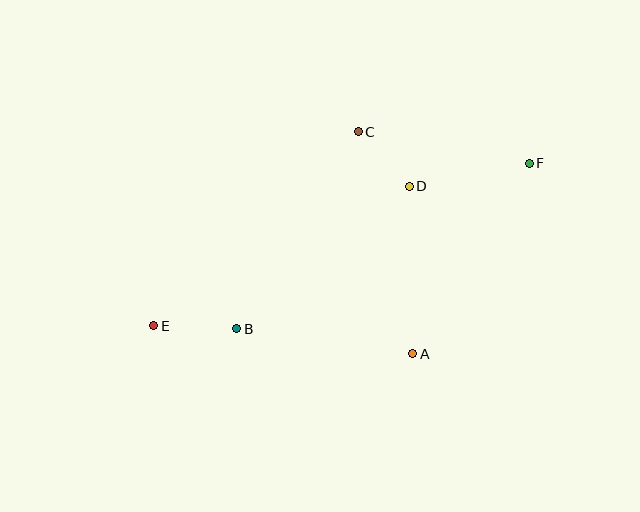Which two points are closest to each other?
Points C and D are closest to each other.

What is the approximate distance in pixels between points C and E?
The distance between C and E is approximately 282 pixels.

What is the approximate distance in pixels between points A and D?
The distance between A and D is approximately 168 pixels.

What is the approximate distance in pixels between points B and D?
The distance between B and D is approximately 223 pixels.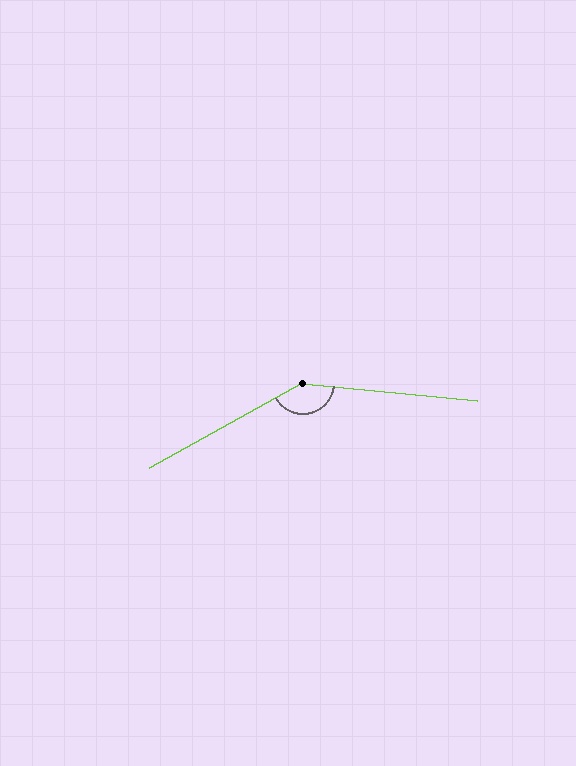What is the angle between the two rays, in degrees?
Approximately 145 degrees.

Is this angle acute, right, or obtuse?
It is obtuse.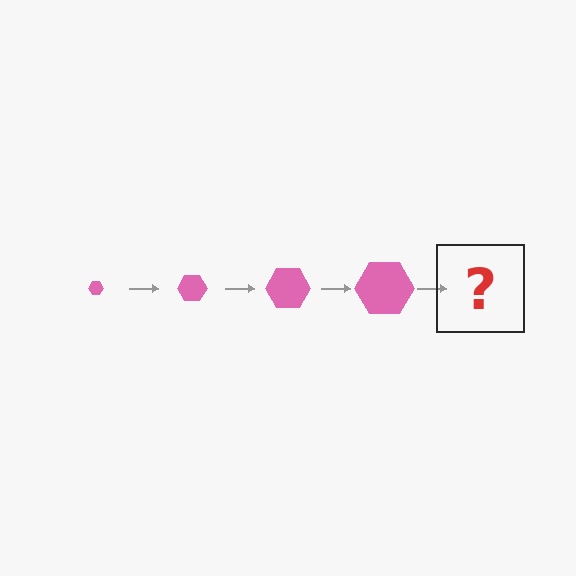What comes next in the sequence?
The next element should be a pink hexagon, larger than the previous one.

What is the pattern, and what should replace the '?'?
The pattern is that the hexagon gets progressively larger each step. The '?' should be a pink hexagon, larger than the previous one.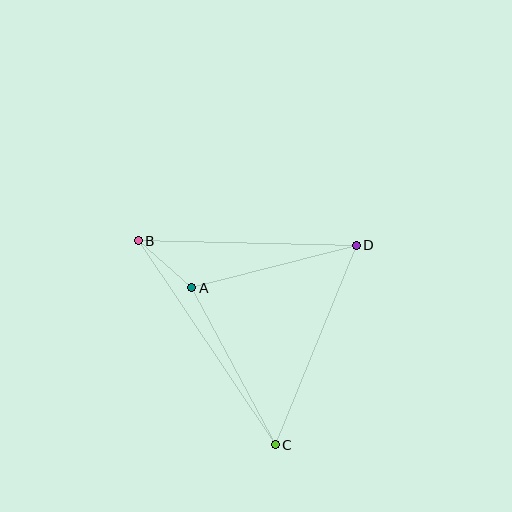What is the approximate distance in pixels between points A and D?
The distance between A and D is approximately 170 pixels.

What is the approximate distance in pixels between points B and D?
The distance between B and D is approximately 218 pixels.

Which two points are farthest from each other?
Points B and C are farthest from each other.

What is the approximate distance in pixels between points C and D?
The distance between C and D is approximately 216 pixels.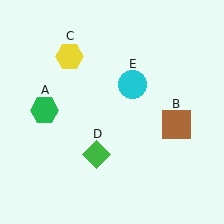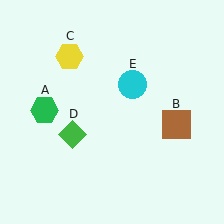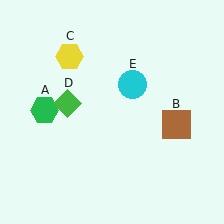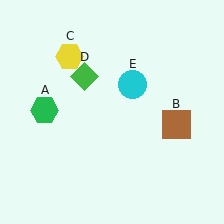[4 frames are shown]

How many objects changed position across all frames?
1 object changed position: green diamond (object D).